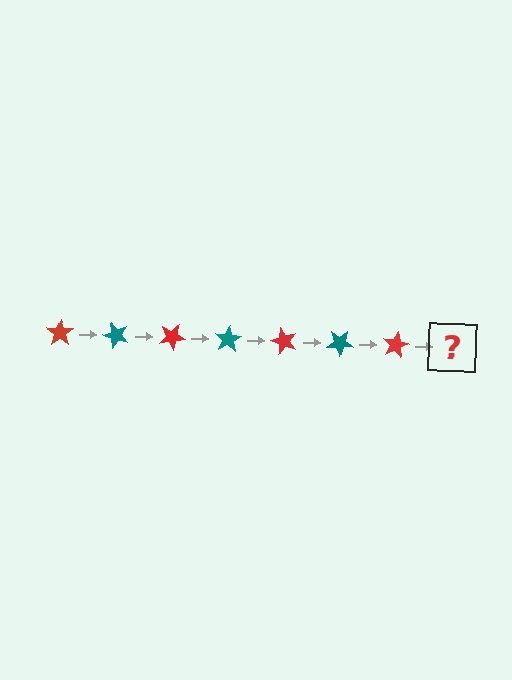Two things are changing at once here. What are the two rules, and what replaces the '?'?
The two rules are that it rotates 50 degrees each step and the color cycles through red and teal. The '?' should be a teal star, rotated 350 degrees from the start.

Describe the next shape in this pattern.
It should be a teal star, rotated 350 degrees from the start.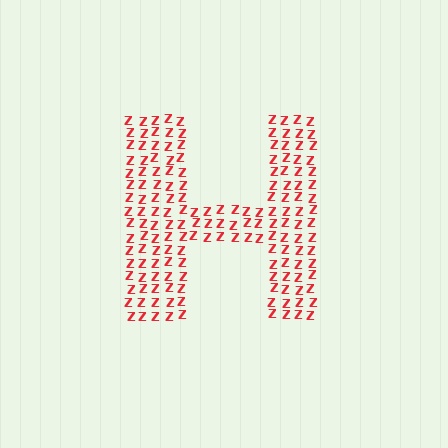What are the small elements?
The small elements are letter Z's.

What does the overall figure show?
The overall figure shows the letter H.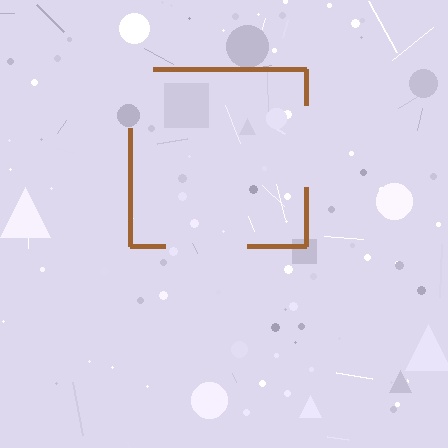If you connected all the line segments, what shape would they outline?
They would outline a square.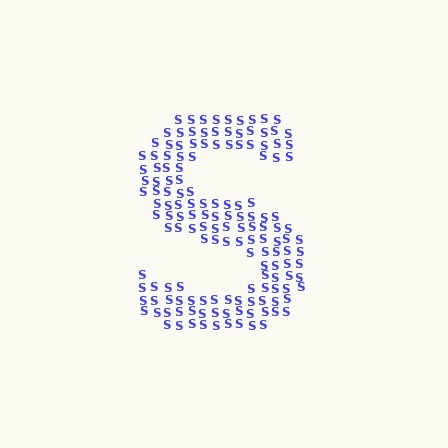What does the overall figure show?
The overall figure shows the letter S.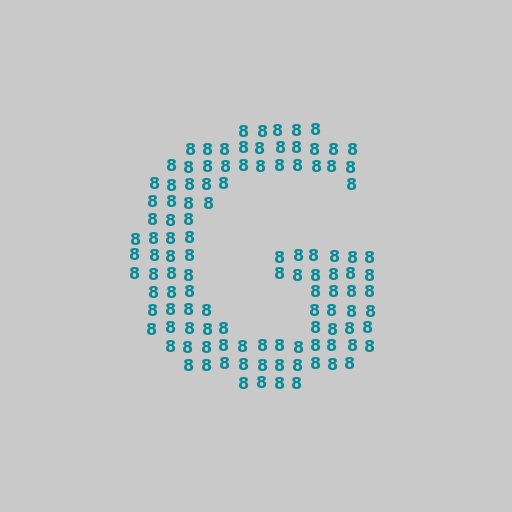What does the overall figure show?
The overall figure shows the letter G.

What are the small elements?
The small elements are digit 8's.